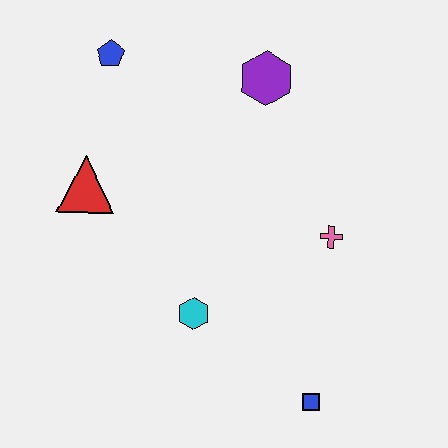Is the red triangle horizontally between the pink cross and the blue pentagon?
No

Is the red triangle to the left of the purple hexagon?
Yes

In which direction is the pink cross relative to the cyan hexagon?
The pink cross is to the right of the cyan hexagon.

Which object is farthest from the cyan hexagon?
The blue pentagon is farthest from the cyan hexagon.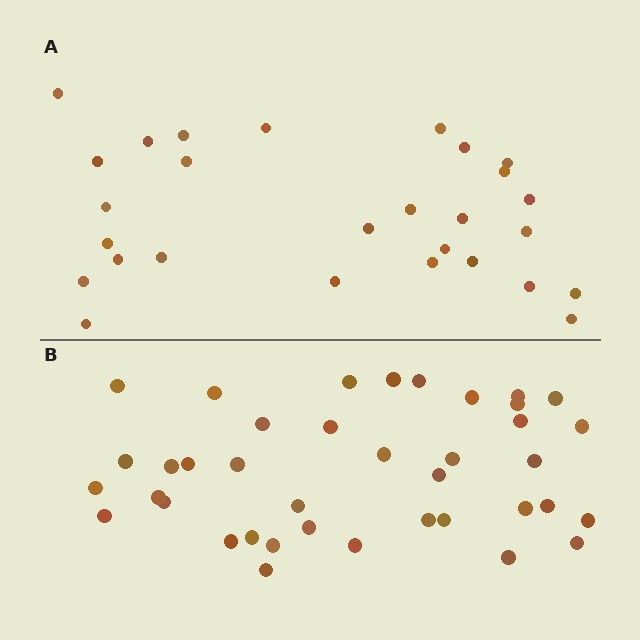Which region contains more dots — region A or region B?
Region B (the bottom region) has more dots.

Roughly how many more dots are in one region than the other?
Region B has roughly 12 or so more dots than region A.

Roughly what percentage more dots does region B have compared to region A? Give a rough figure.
About 40% more.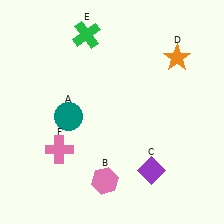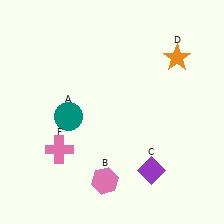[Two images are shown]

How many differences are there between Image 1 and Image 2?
There is 1 difference between the two images.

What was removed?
The green cross (E) was removed in Image 2.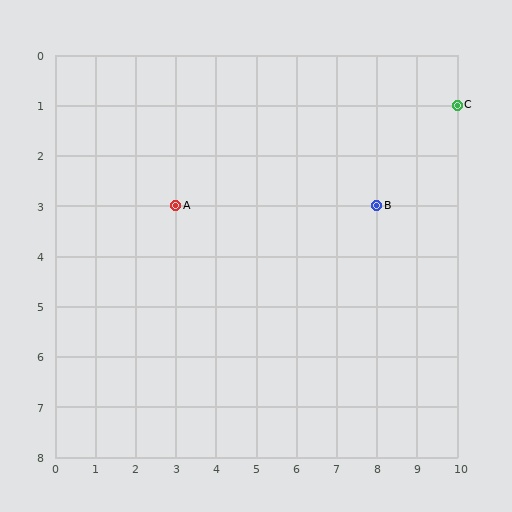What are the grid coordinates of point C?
Point C is at grid coordinates (10, 1).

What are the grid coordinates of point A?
Point A is at grid coordinates (3, 3).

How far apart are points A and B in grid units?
Points A and B are 5 columns apart.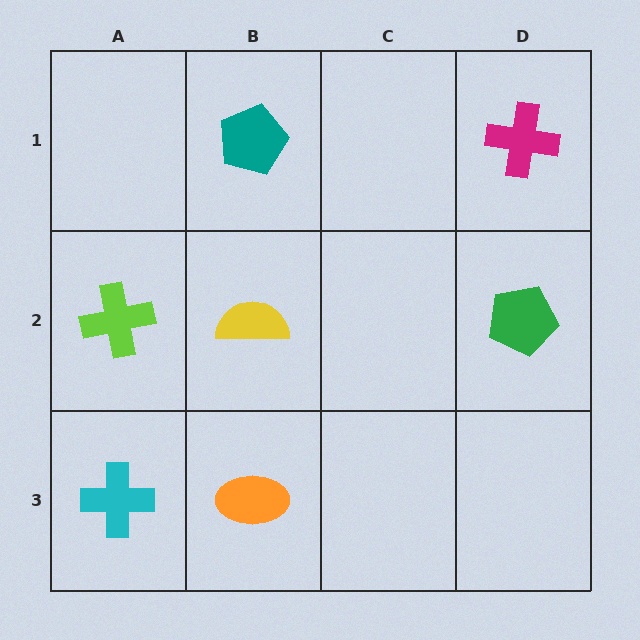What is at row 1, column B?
A teal pentagon.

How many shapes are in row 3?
2 shapes.